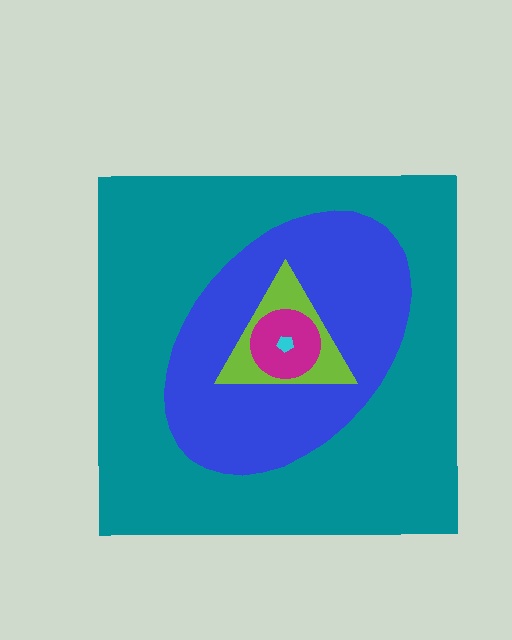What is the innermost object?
The cyan pentagon.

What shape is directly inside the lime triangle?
The magenta circle.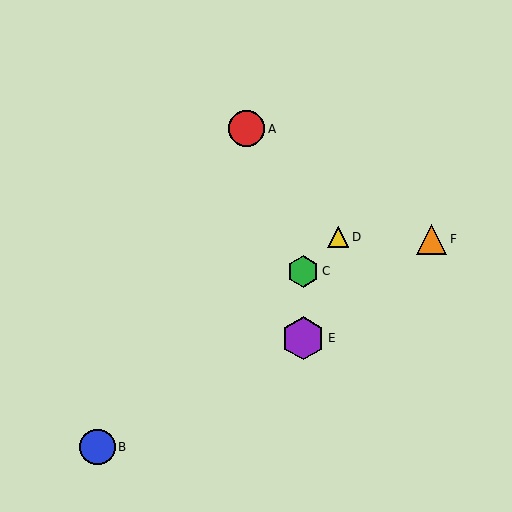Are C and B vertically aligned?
No, C is at x≈303 and B is at x≈97.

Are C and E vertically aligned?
Yes, both are at x≈303.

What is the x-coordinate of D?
Object D is at x≈338.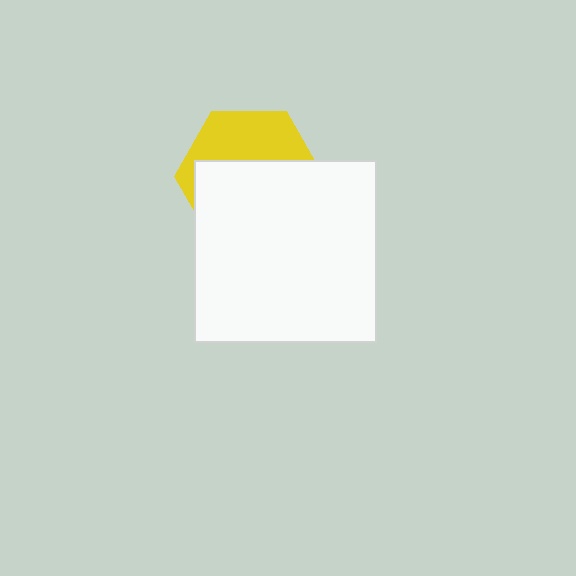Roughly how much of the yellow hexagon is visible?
A small part of it is visible (roughly 38%).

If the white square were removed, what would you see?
You would see the complete yellow hexagon.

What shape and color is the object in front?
The object in front is a white square.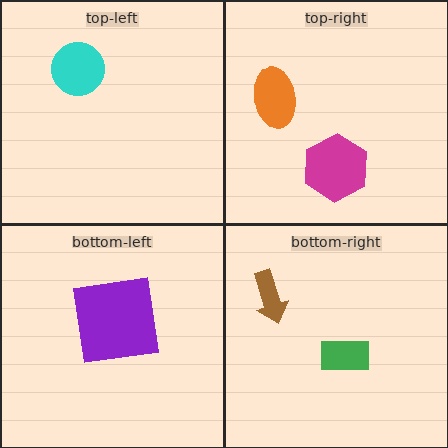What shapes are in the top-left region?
The cyan circle.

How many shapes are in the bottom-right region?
2.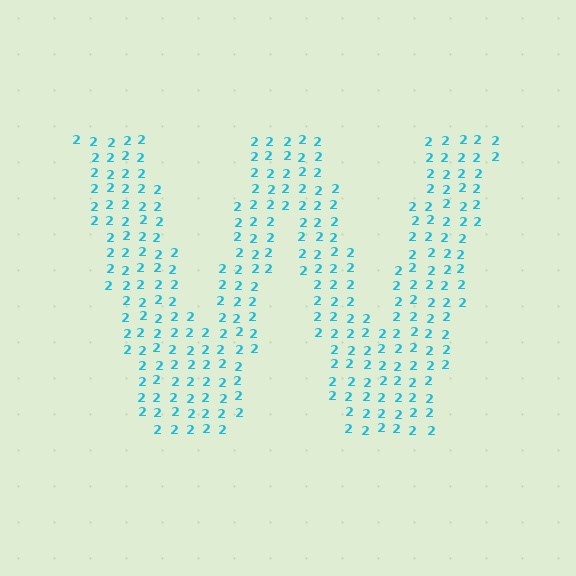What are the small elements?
The small elements are digit 2's.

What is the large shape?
The large shape is the letter W.